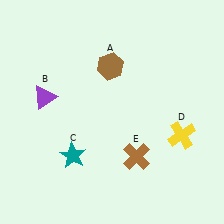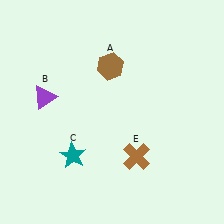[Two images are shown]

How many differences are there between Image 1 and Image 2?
There is 1 difference between the two images.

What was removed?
The yellow cross (D) was removed in Image 2.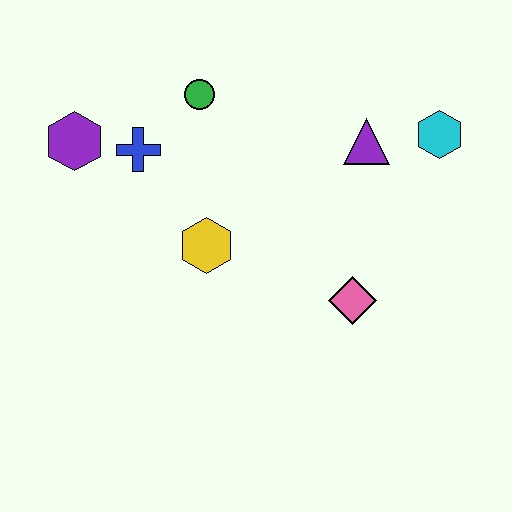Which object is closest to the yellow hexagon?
The blue cross is closest to the yellow hexagon.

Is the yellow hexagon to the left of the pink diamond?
Yes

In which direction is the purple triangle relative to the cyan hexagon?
The purple triangle is to the left of the cyan hexagon.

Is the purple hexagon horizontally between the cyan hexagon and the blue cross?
No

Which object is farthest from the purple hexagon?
The cyan hexagon is farthest from the purple hexagon.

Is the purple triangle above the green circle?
No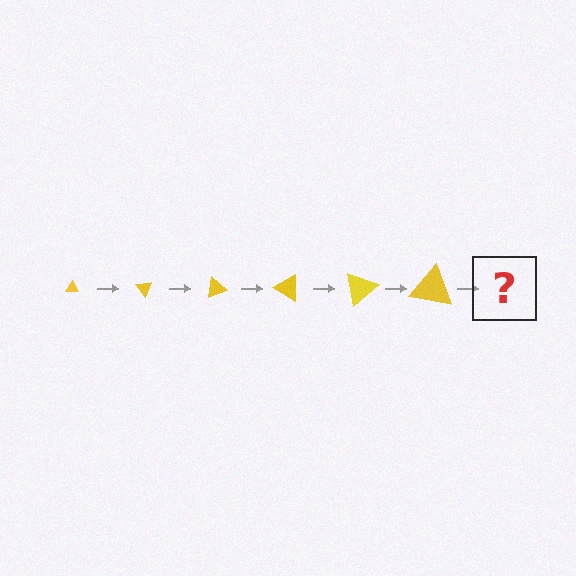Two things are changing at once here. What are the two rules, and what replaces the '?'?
The two rules are that the triangle grows larger each step and it rotates 50 degrees each step. The '?' should be a triangle, larger than the previous one and rotated 300 degrees from the start.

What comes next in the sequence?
The next element should be a triangle, larger than the previous one and rotated 300 degrees from the start.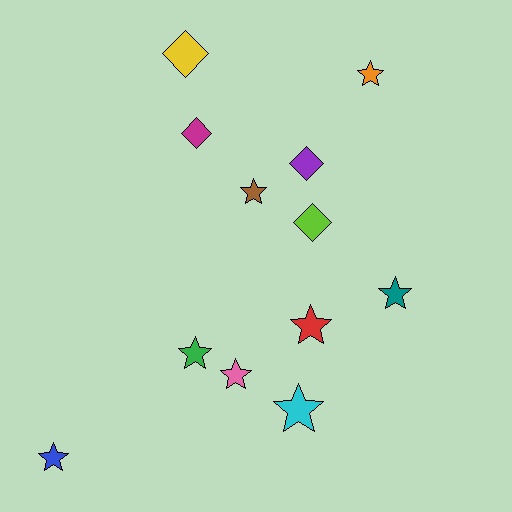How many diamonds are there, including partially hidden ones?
There are 4 diamonds.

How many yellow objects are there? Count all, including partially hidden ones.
There is 1 yellow object.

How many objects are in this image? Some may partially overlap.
There are 12 objects.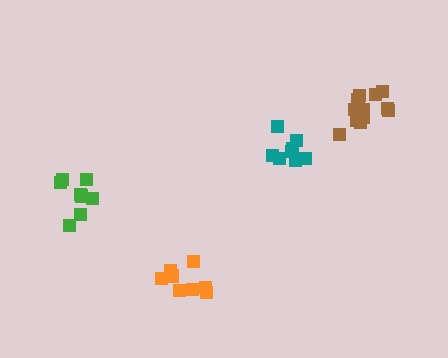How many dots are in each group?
Group 1: 12 dots, Group 2: 8 dots, Group 3: 8 dots, Group 4: 8 dots (36 total).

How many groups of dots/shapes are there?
There are 4 groups.